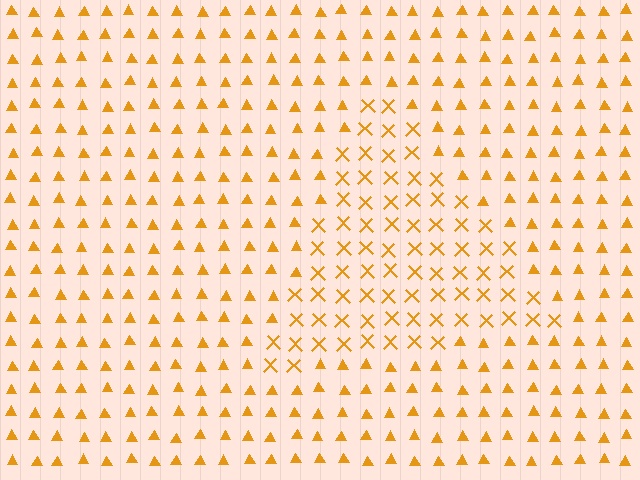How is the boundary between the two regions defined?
The boundary is defined by a change in element shape: X marks inside vs. triangles outside. All elements share the same color and spacing.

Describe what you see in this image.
The image is filled with small orange elements arranged in a uniform grid. A triangle-shaped region contains X marks, while the surrounding area contains triangles. The boundary is defined purely by the change in element shape.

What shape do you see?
I see a triangle.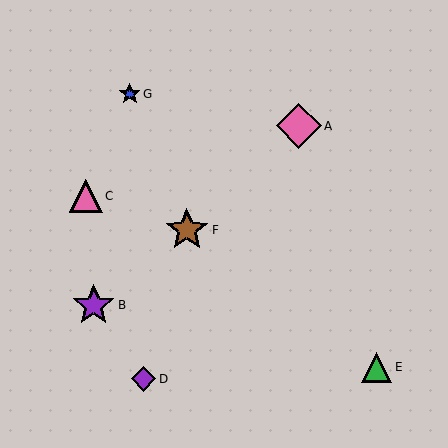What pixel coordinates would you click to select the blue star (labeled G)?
Click at (130, 94) to select the blue star G.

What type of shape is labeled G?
Shape G is a blue star.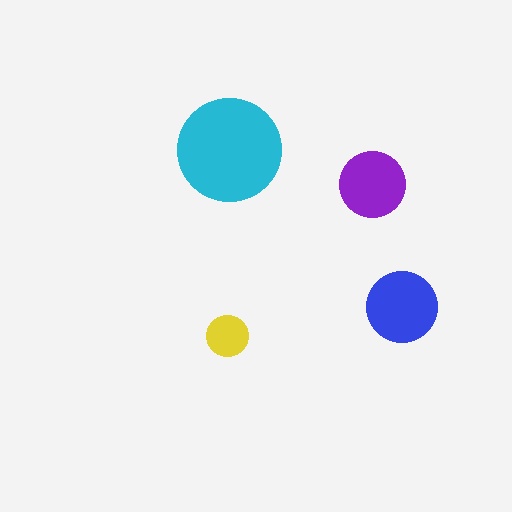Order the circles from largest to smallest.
the cyan one, the blue one, the purple one, the yellow one.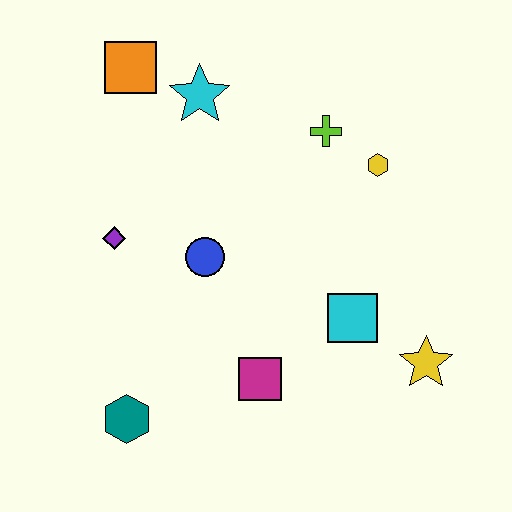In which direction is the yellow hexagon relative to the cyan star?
The yellow hexagon is to the right of the cyan star.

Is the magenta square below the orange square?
Yes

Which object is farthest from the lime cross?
The teal hexagon is farthest from the lime cross.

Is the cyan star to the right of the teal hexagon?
Yes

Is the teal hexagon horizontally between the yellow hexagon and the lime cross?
No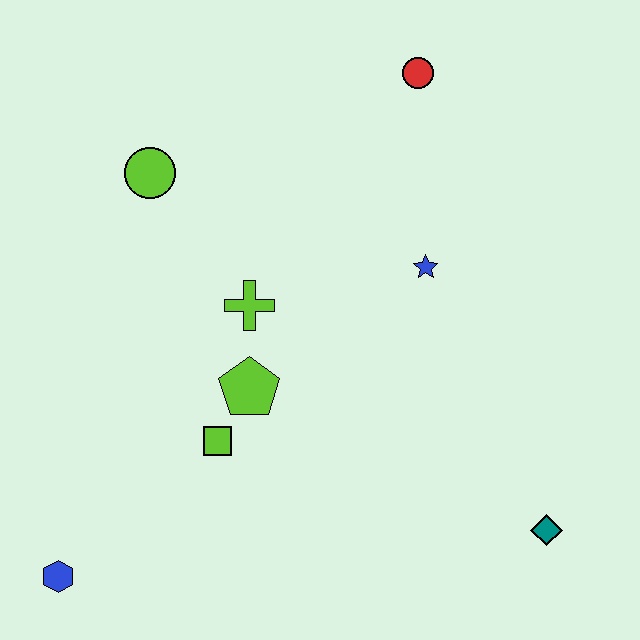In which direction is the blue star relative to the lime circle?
The blue star is to the right of the lime circle.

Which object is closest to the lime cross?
The lime pentagon is closest to the lime cross.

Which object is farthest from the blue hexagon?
The red circle is farthest from the blue hexagon.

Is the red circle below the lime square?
No